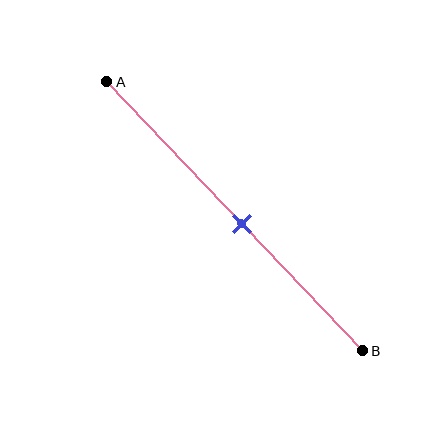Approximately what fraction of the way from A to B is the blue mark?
The blue mark is approximately 55% of the way from A to B.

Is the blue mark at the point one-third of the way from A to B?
No, the mark is at about 55% from A, not at the 33% one-third point.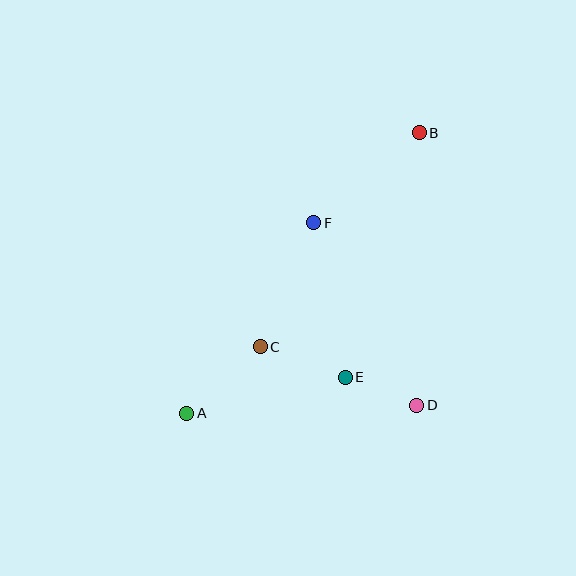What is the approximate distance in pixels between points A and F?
The distance between A and F is approximately 229 pixels.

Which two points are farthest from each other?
Points A and B are farthest from each other.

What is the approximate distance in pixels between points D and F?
The distance between D and F is approximately 209 pixels.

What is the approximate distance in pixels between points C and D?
The distance between C and D is approximately 167 pixels.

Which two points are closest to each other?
Points D and E are closest to each other.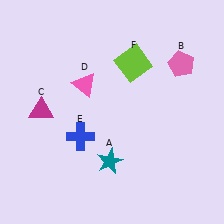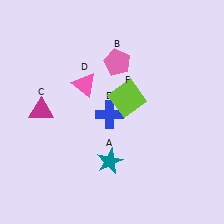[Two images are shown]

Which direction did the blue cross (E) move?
The blue cross (E) moved right.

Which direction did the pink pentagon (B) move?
The pink pentagon (B) moved left.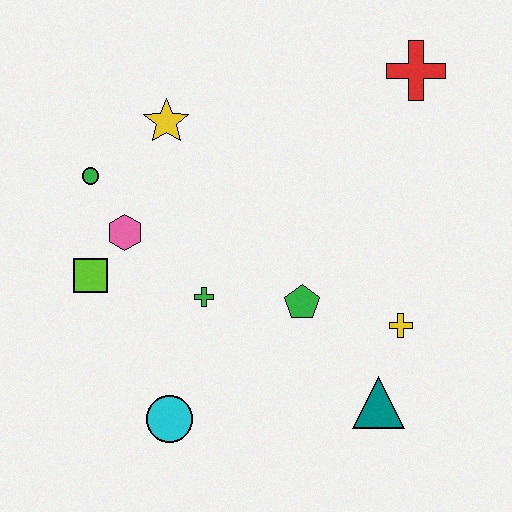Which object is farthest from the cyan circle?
The red cross is farthest from the cyan circle.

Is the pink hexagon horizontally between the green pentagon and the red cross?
No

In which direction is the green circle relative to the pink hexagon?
The green circle is above the pink hexagon.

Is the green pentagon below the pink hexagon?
Yes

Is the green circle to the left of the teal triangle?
Yes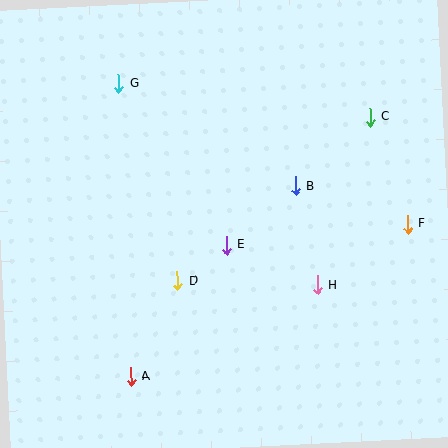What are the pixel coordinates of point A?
Point A is at (131, 377).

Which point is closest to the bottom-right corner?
Point H is closest to the bottom-right corner.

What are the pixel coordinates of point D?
Point D is at (178, 281).